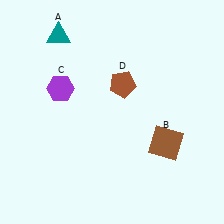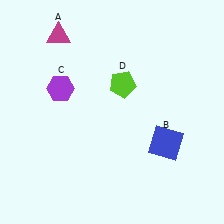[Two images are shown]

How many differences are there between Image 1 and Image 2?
There are 3 differences between the two images.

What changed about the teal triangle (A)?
In Image 1, A is teal. In Image 2, it changed to magenta.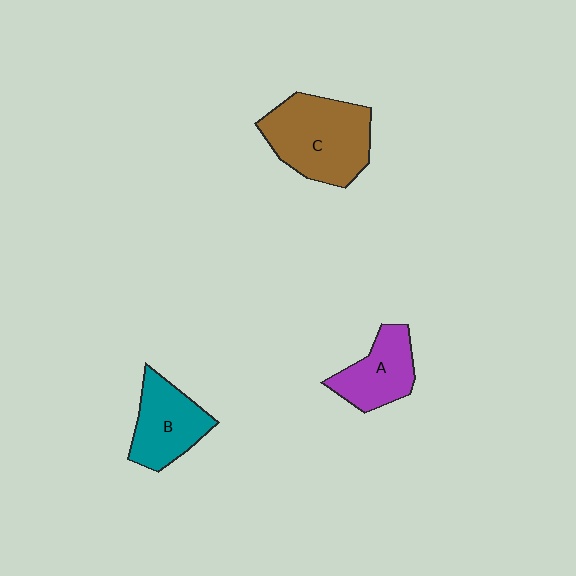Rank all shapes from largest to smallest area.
From largest to smallest: C (brown), B (teal), A (purple).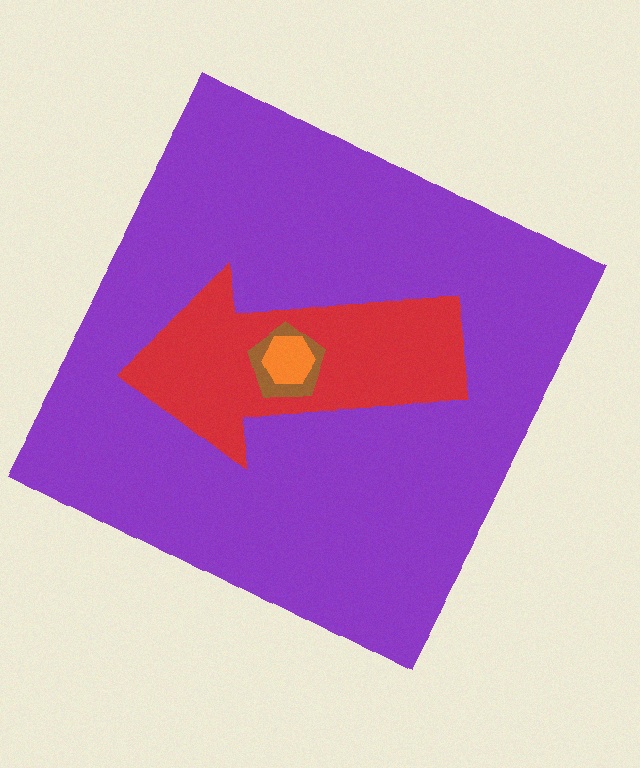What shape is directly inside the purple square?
The red arrow.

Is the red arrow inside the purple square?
Yes.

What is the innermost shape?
The orange hexagon.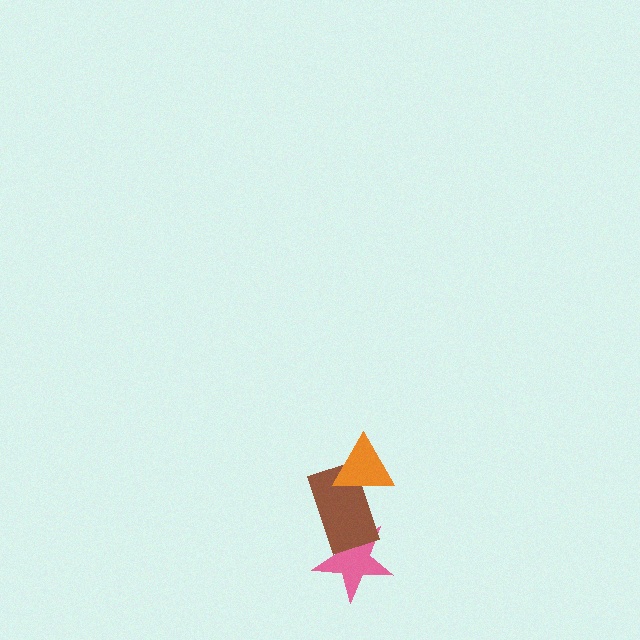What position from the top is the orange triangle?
The orange triangle is 1st from the top.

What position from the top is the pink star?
The pink star is 3rd from the top.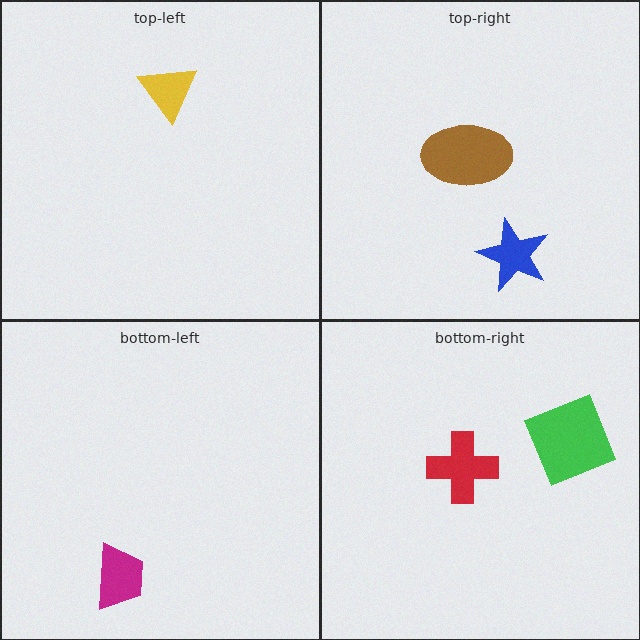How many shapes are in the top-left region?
1.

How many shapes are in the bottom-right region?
2.